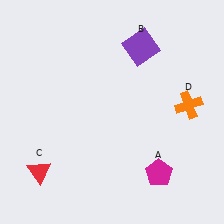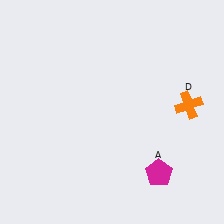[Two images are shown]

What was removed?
The red triangle (C), the purple square (B) were removed in Image 2.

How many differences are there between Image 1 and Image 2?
There are 2 differences between the two images.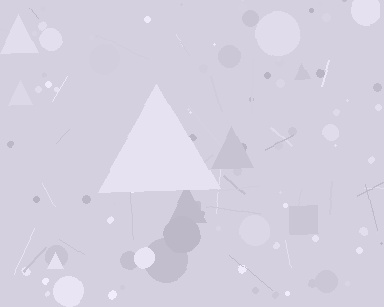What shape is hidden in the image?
A triangle is hidden in the image.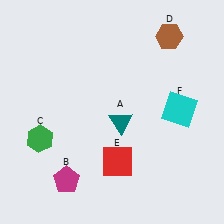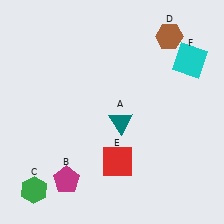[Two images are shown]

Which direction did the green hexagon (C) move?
The green hexagon (C) moved down.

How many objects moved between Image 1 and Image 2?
2 objects moved between the two images.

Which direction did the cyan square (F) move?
The cyan square (F) moved up.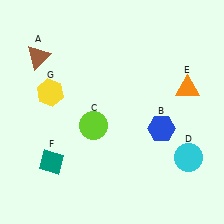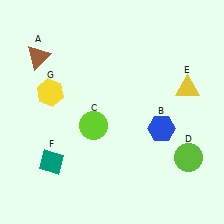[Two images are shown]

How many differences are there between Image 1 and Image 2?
There are 2 differences between the two images.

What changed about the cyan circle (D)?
In Image 1, D is cyan. In Image 2, it changed to lime.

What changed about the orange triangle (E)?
In Image 1, E is orange. In Image 2, it changed to yellow.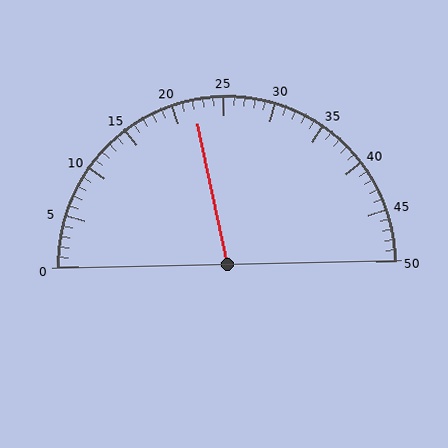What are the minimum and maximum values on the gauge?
The gauge ranges from 0 to 50.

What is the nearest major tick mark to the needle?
The nearest major tick mark is 20.